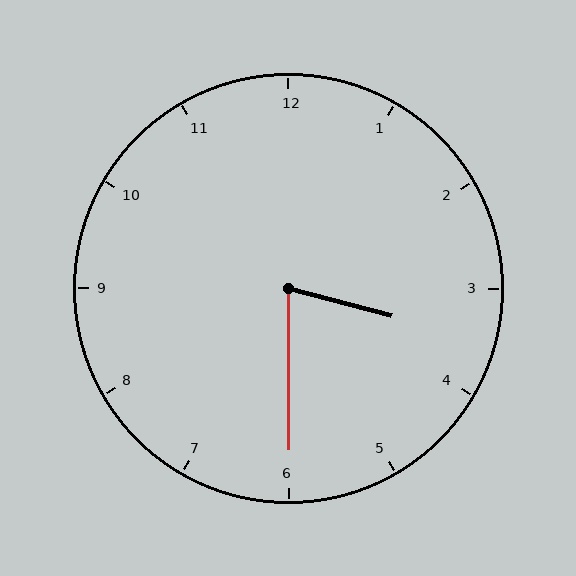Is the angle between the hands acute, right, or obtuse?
It is acute.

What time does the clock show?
3:30.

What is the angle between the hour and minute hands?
Approximately 75 degrees.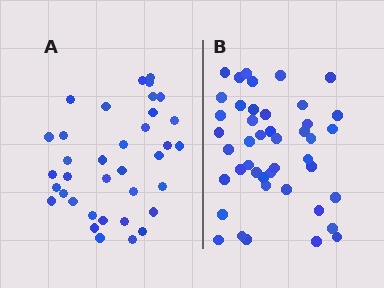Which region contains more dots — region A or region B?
Region B (the right region) has more dots.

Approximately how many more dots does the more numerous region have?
Region B has roughly 8 or so more dots than region A.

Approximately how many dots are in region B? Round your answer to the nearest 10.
About 40 dots. (The exact count is 44, which rounds to 40.)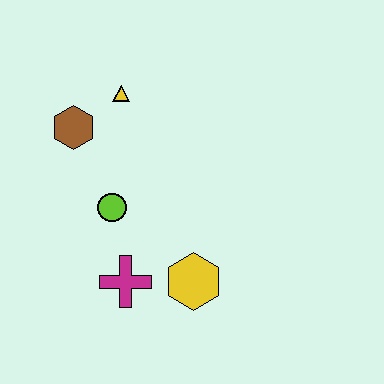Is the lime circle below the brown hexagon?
Yes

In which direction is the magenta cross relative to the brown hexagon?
The magenta cross is below the brown hexagon.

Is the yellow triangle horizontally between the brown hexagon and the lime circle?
No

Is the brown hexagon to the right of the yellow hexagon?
No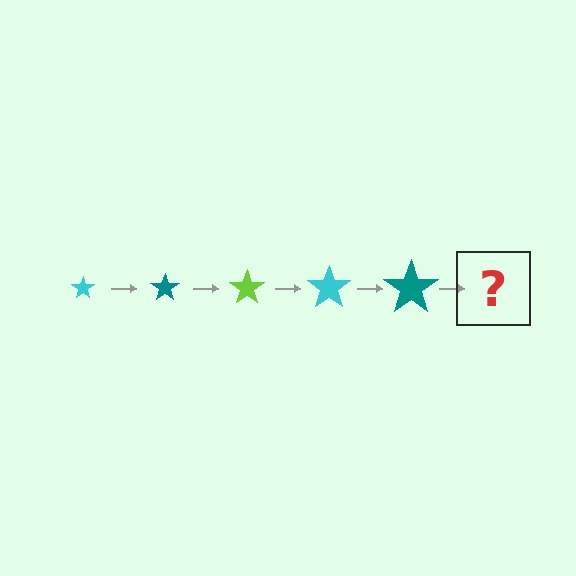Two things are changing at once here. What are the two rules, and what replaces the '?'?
The two rules are that the star grows larger each step and the color cycles through cyan, teal, and lime. The '?' should be a lime star, larger than the previous one.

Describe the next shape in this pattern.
It should be a lime star, larger than the previous one.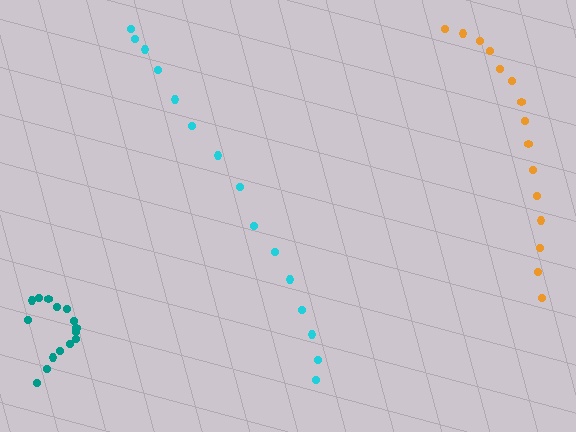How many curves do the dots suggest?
There are 3 distinct paths.